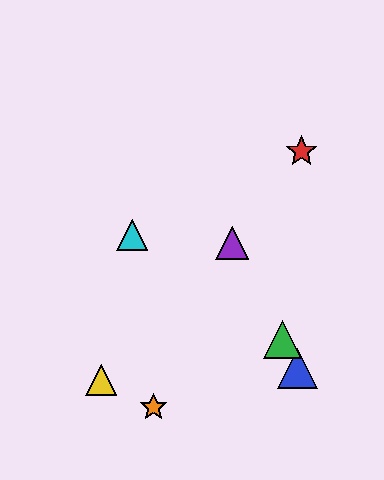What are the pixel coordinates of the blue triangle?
The blue triangle is at (298, 369).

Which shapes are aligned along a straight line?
The blue triangle, the green triangle, the purple triangle are aligned along a straight line.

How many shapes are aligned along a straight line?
3 shapes (the blue triangle, the green triangle, the purple triangle) are aligned along a straight line.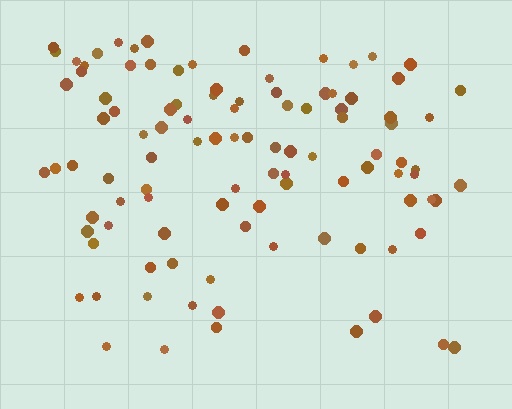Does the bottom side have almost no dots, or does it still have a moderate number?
Still a moderate number, just noticeably fewer than the top.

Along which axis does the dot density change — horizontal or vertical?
Vertical.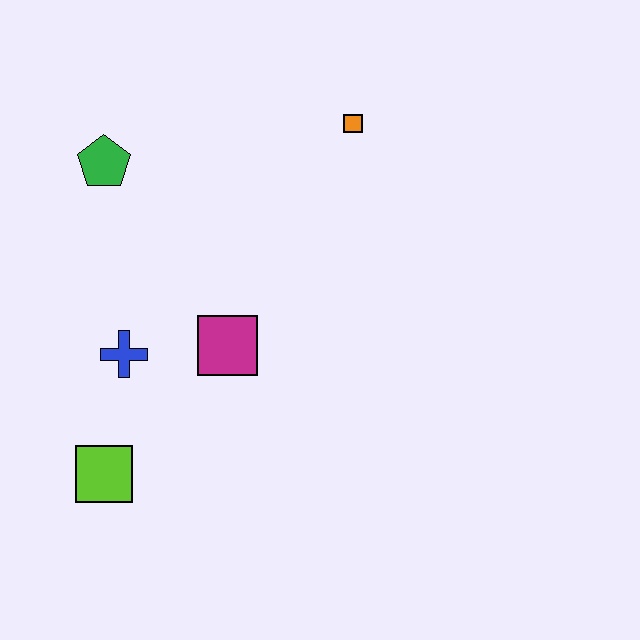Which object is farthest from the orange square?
The lime square is farthest from the orange square.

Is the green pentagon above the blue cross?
Yes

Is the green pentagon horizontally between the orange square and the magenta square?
No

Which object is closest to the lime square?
The blue cross is closest to the lime square.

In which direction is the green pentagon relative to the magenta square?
The green pentagon is above the magenta square.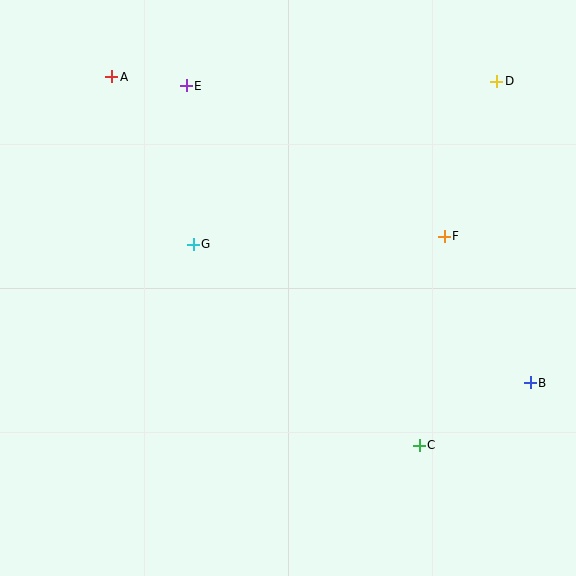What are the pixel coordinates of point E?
Point E is at (186, 86).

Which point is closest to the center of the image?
Point G at (193, 244) is closest to the center.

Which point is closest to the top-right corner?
Point D is closest to the top-right corner.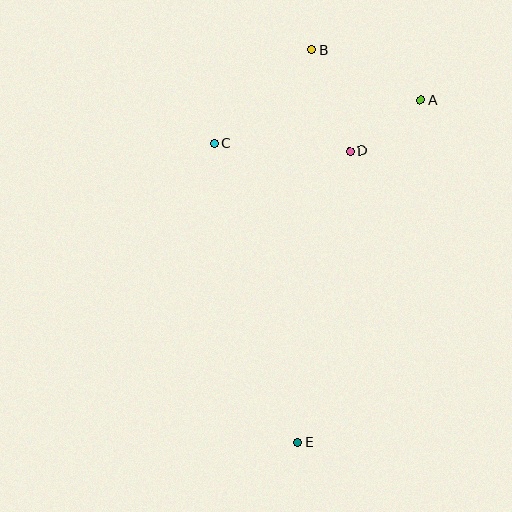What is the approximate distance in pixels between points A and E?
The distance between A and E is approximately 364 pixels.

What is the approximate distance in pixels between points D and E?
The distance between D and E is approximately 296 pixels.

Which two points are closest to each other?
Points A and D are closest to each other.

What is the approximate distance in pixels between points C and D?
The distance between C and D is approximately 135 pixels.